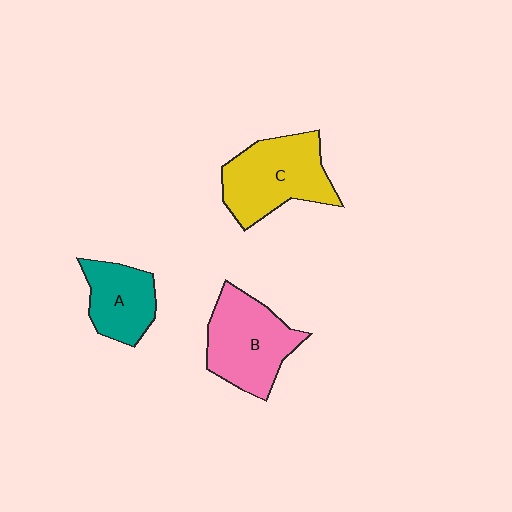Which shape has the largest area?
Shape C (yellow).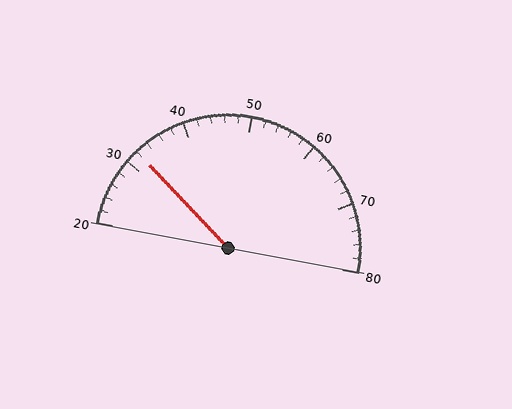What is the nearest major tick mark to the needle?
The nearest major tick mark is 30.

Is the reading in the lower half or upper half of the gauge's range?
The reading is in the lower half of the range (20 to 80).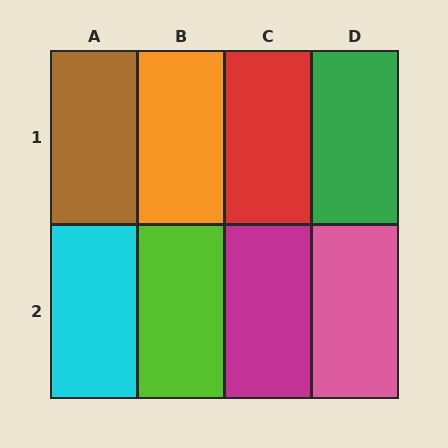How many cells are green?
1 cell is green.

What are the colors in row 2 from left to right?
Cyan, lime, magenta, pink.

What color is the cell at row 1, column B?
Orange.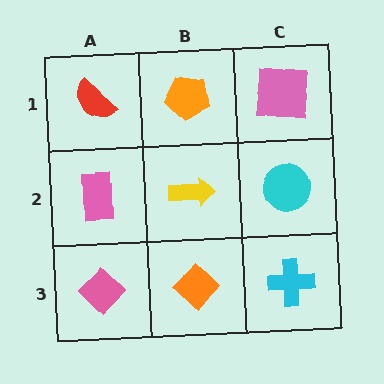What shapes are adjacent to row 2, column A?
A red semicircle (row 1, column A), a pink diamond (row 3, column A), a yellow arrow (row 2, column B).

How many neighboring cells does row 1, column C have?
2.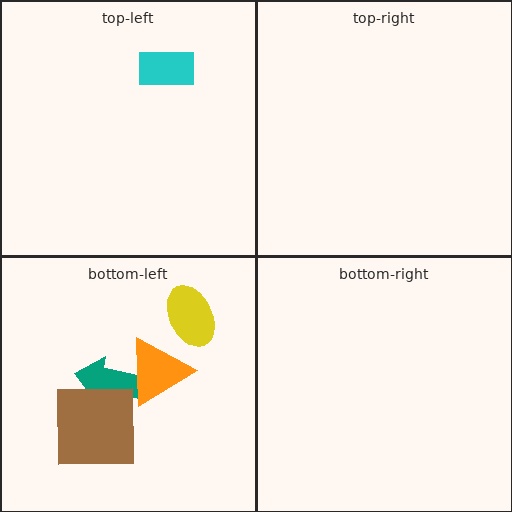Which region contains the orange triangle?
The bottom-left region.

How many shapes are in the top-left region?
1.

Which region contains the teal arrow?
The bottom-left region.